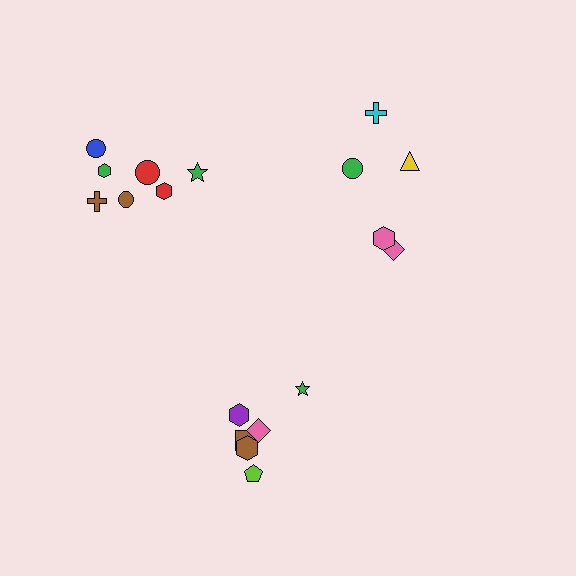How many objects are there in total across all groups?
There are 18 objects.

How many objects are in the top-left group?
There are 7 objects.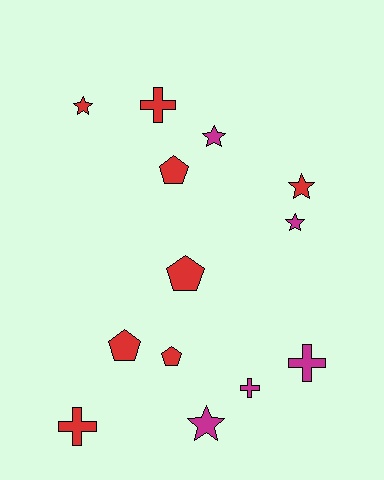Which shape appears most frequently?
Star, with 5 objects.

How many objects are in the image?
There are 13 objects.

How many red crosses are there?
There are 2 red crosses.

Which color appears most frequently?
Red, with 8 objects.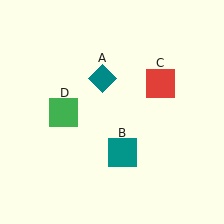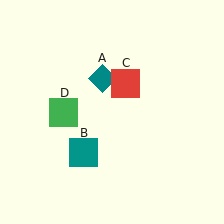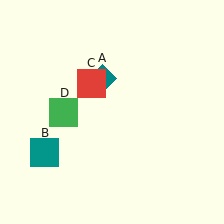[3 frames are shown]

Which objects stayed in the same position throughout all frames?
Teal diamond (object A) and green square (object D) remained stationary.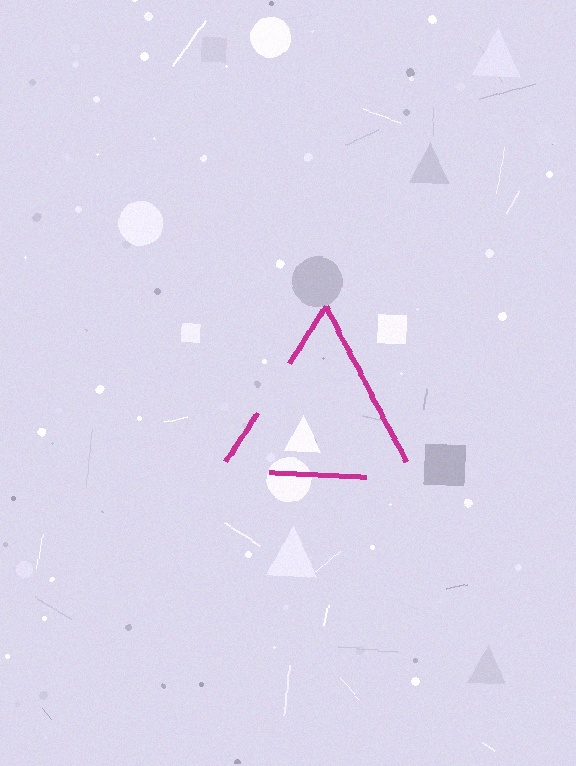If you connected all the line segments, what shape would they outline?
They would outline a triangle.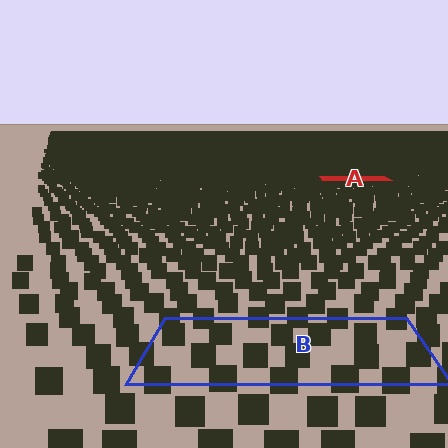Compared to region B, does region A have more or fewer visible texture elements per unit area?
Region A has more texture elements per unit area — they are packed more densely because it is farther away.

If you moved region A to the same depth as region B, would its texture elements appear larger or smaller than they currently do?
They would appear larger. At a closer depth, the same texture elements are projected at a bigger on-screen size.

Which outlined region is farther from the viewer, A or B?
Region A is farther from the viewer — the texture elements inside it appear smaller and more densely packed.